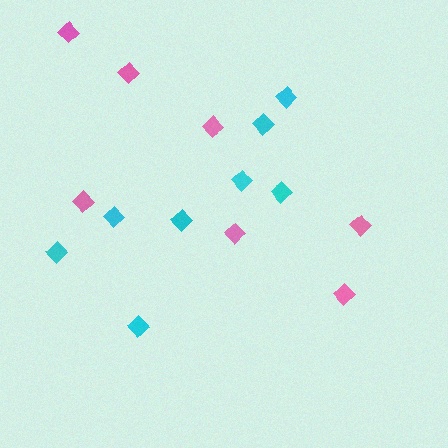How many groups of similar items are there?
There are 2 groups: one group of cyan diamonds (8) and one group of pink diamonds (7).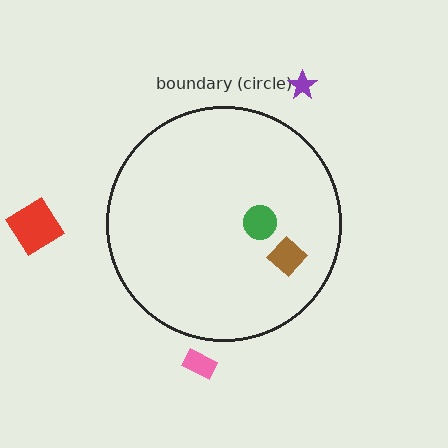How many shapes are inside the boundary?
2 inside, 3 outside.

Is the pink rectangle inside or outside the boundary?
Outside.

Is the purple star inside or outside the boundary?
Outside.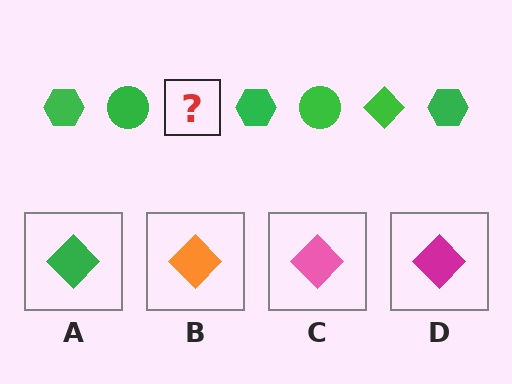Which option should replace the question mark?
Option A.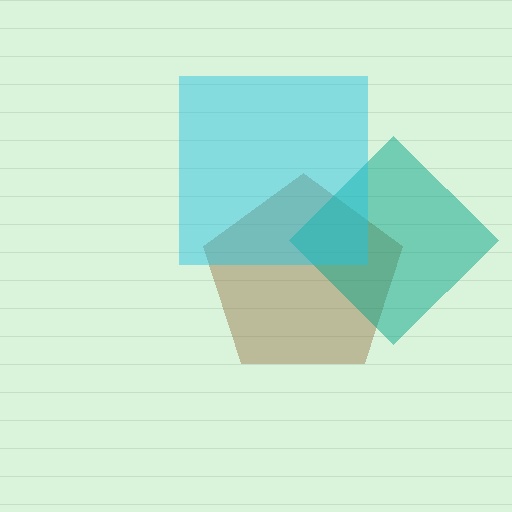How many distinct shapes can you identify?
There are 3 distinct shapes: a brown pentagon, a teal diamond, a cyan square.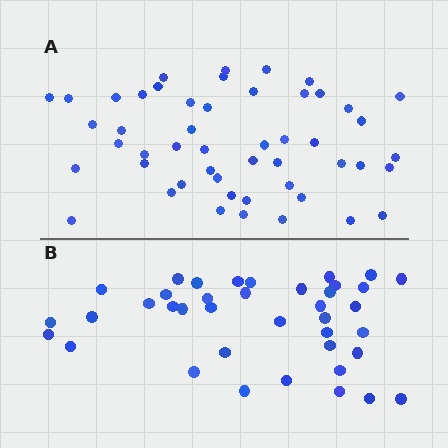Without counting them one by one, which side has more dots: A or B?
Region A (the top region) has more dots.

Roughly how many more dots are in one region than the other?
Region A has roughly 12 or so more dots than region B.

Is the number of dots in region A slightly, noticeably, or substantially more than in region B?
Region A has noticeably more, but not dramatically so. The ratio is roughly 1.3 to 1.